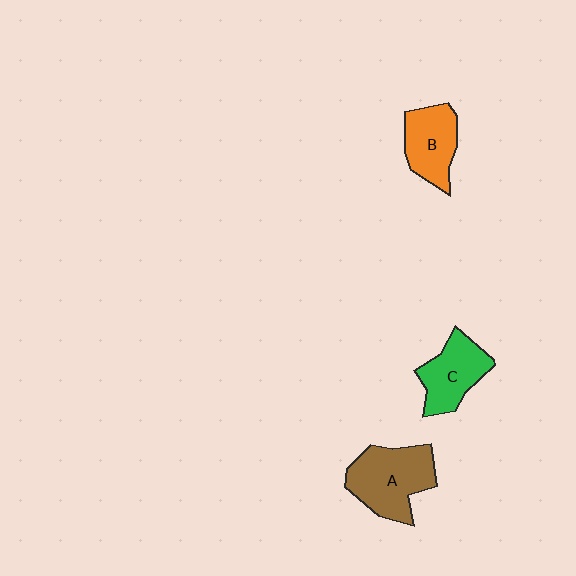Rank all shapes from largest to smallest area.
From largest to smallest: A (brown), C (green), B (orange).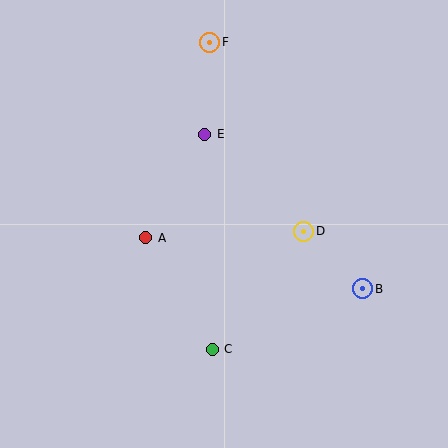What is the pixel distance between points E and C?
The distance between E and C is 215 pixels.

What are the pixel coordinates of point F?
Point F is at (210, 43).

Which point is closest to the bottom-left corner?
Point C is closest to the bottom-left corner.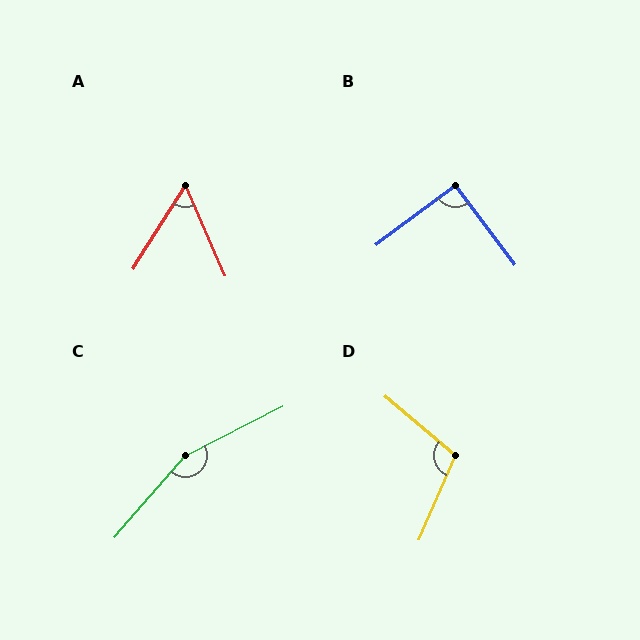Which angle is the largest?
C, at approximately 158 degrees.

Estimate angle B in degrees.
Approximately 90 degrees.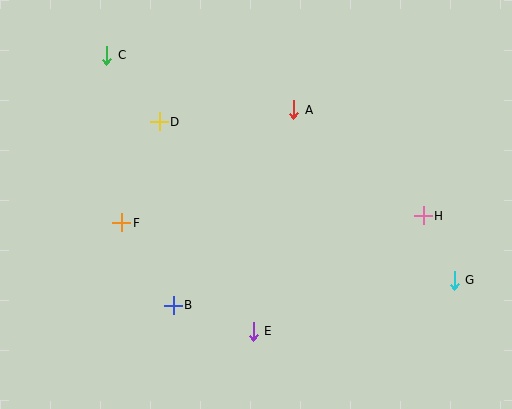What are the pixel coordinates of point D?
Point D is at (159, 122).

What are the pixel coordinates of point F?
Point F is at (122, 223).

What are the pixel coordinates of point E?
Point E is at (253, 331).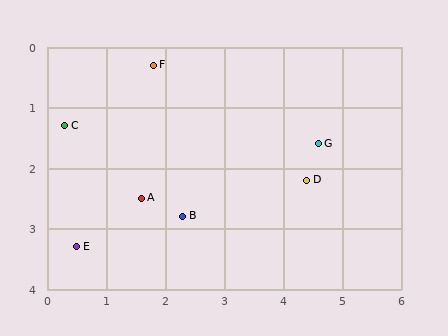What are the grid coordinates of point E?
Point E is at approximately (0.5, 3.3).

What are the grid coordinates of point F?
Point F is at approximately (1.8, 0.3).